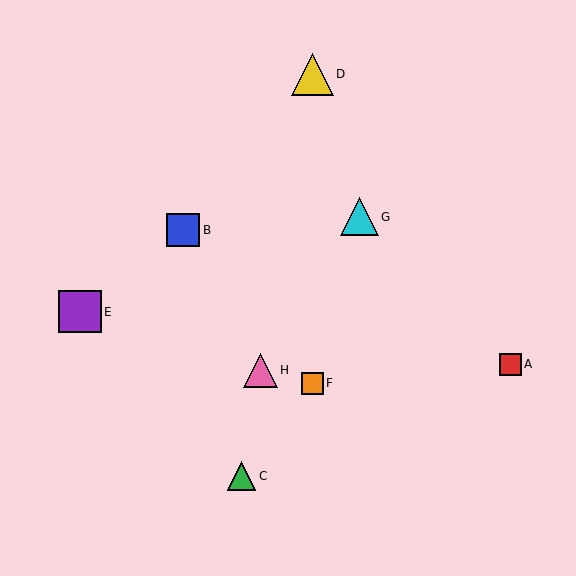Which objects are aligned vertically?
Objects D, F are aligned vertically.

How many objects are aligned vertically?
2 objects (D, F) are aligned vertically.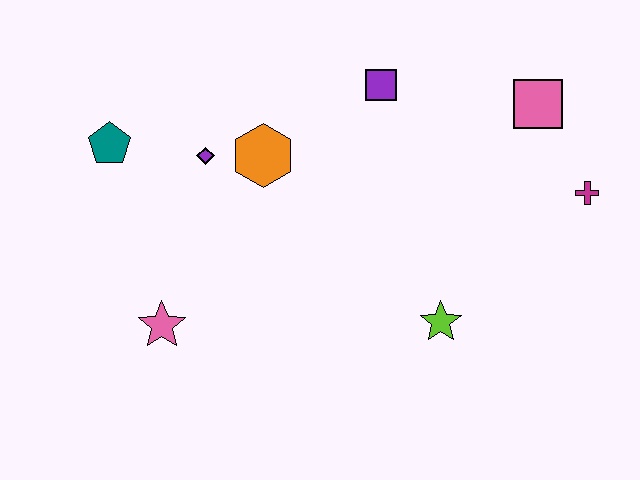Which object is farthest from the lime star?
The teal pentagon is farthest from the lime star.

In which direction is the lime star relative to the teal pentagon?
The lime star is to the right of the teal pentagon.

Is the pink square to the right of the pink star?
Yes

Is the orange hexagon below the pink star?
No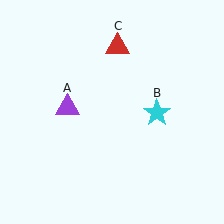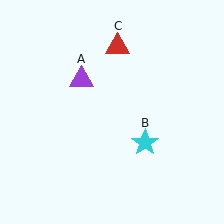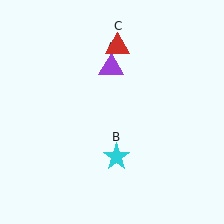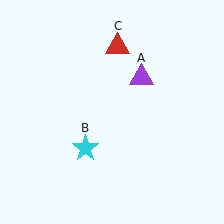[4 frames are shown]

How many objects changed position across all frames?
2 objects changed position: purple triangle (object A), cyan star (object B).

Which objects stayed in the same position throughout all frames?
Red triangle (object C) remained stationary.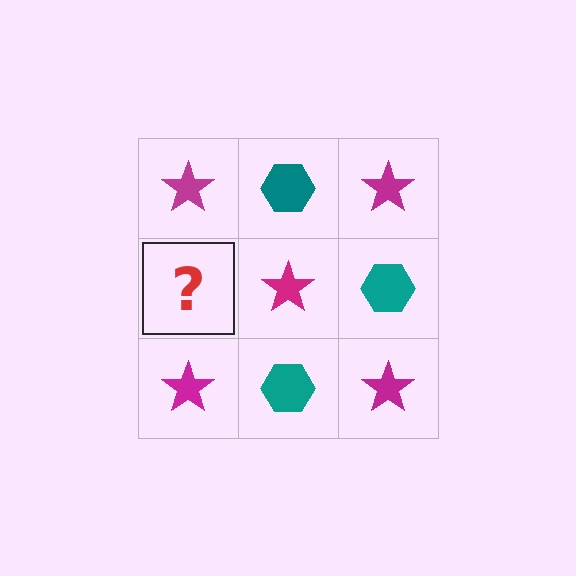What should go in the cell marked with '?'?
The missing cell should contain a teal hexagon.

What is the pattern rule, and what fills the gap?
The rule is that it alternates magenta star and teal hexagon in a checkerboard pattern. The gap should be filled with a teal hexagon.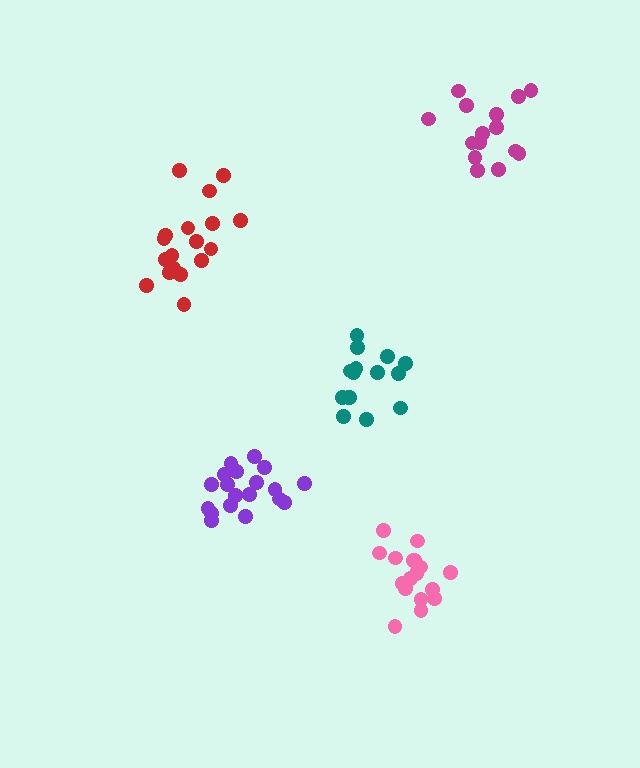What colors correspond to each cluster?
The clusters are colored: red, purple, pink, teal, magenta.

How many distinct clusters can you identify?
There are 5 distinct clusters.